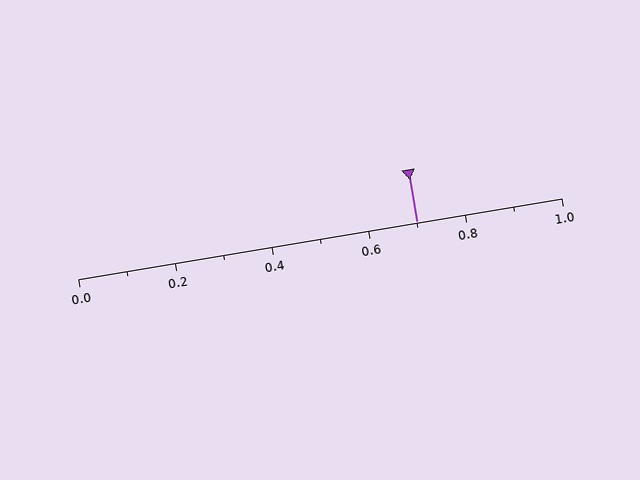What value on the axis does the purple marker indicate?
The marker indicates approximately 0.7.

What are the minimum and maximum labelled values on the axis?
The axis runs from 0.0 to 1.0.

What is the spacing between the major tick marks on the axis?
The major ticks are spaced 0.2 apart.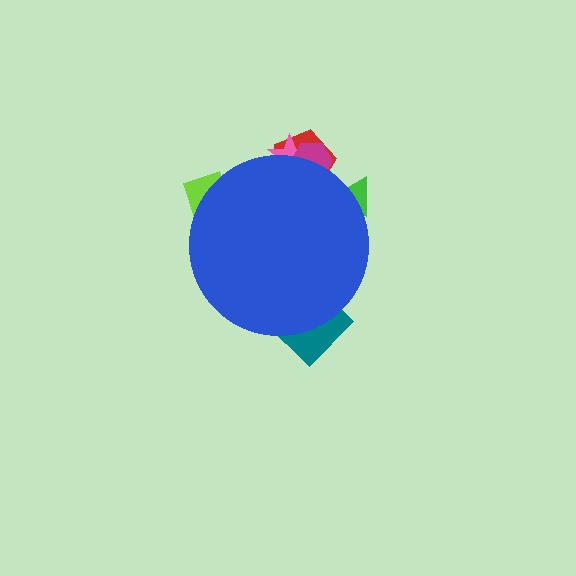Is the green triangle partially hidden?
Yes, the green triangle is partially hidden behind the blue circle.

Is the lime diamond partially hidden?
Yes, the lime diamond is partially hidden behind the blue circle.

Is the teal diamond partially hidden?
Yes, the teal diamond is partially hidden behind the blue circle.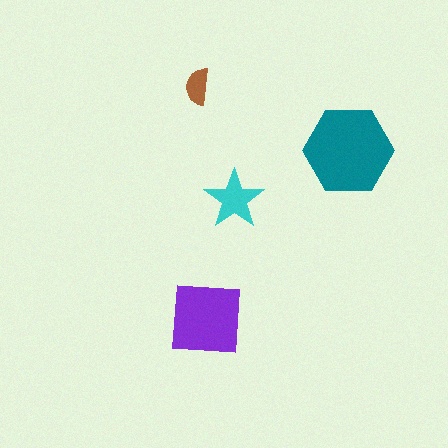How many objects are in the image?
There are 4 objects in the image.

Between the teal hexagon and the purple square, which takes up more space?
The teal hexagon.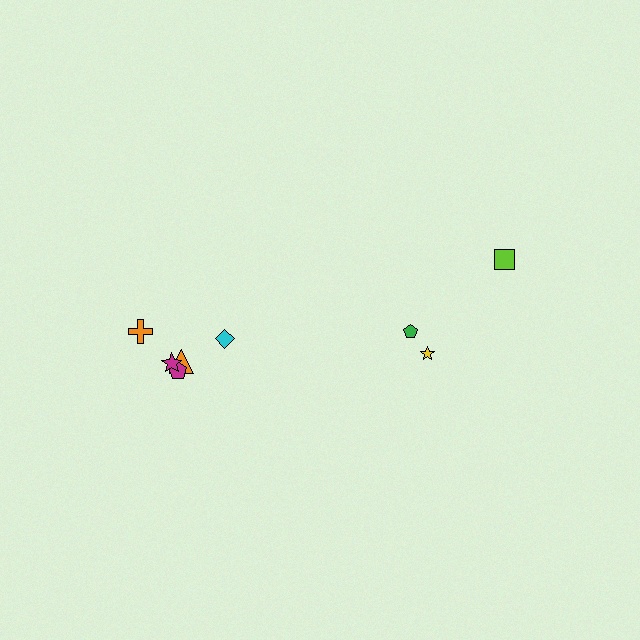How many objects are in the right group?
There are 3 objects.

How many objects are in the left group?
There are 5 objects.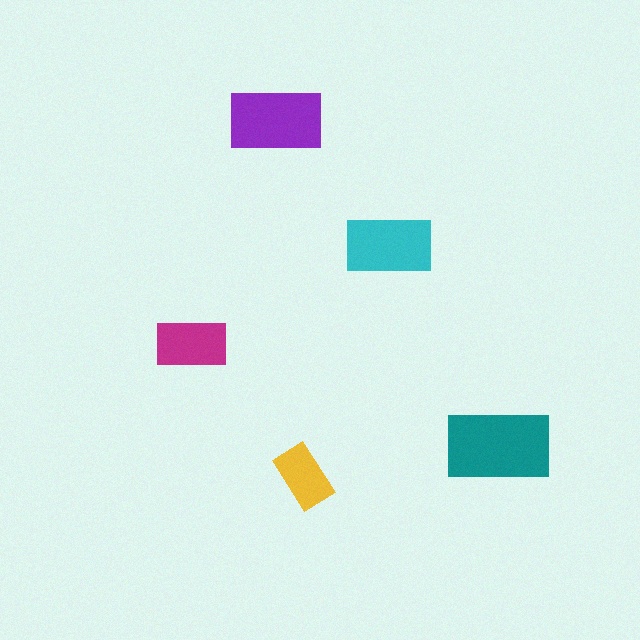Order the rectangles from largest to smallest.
the teal one, the purple one, the cyan one, the magenta one, the yellow one.